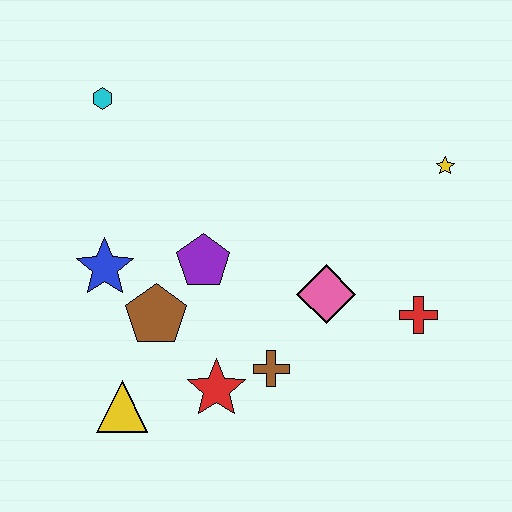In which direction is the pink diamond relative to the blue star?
The pink diamond is to the right of the blue star.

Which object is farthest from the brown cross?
The cyan hexagon is farthest from the brown cross.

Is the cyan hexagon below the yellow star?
No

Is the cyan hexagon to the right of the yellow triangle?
No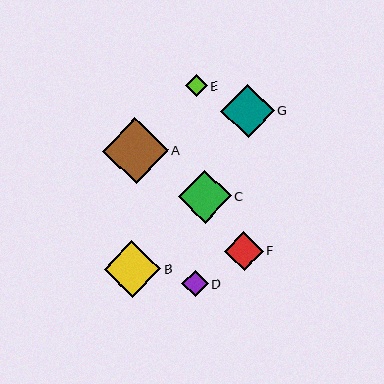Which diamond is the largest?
Diamond A is the largest with a size of approximately 66 pixels.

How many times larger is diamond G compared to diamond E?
Diamond G is approximately 2.4 times the size of diamond E.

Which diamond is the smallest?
Diamond E is the smallest with a size of approximately 22 pixels.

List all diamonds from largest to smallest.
From largest to smallest: A, B, G, C, F, D, E.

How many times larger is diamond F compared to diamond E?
Diamond F is approximately 1.8 times the size of diamond E.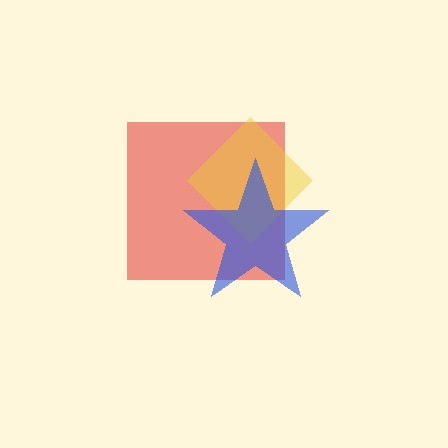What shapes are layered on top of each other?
The layered shapes are: a red square, a yellow diamond, a blue star.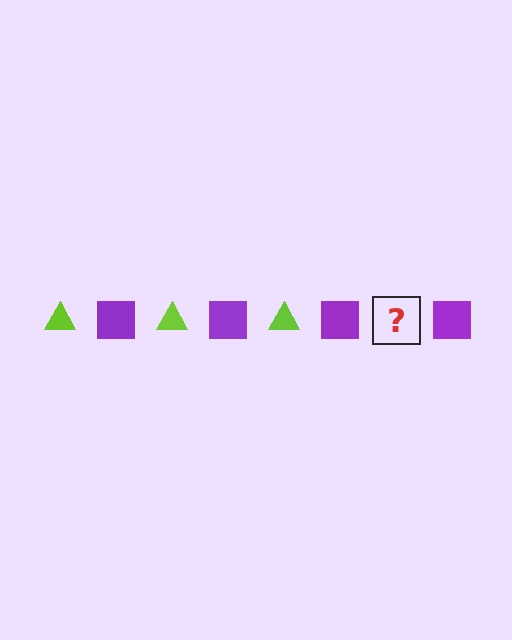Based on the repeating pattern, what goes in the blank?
The blank should be a lime triangle.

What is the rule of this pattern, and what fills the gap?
The rule is that the pattern alternates between lime triangle and purple square. The gap should be filled with a lime triangle.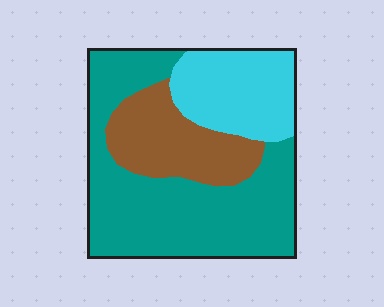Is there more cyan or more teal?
Teal.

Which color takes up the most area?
Teal, at roughly 55%.